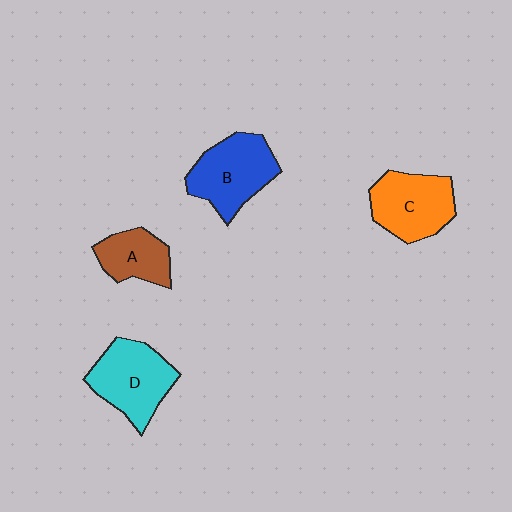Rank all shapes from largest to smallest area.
From largest to smallest: D (cyan), B (blue), C (orange), A (brown).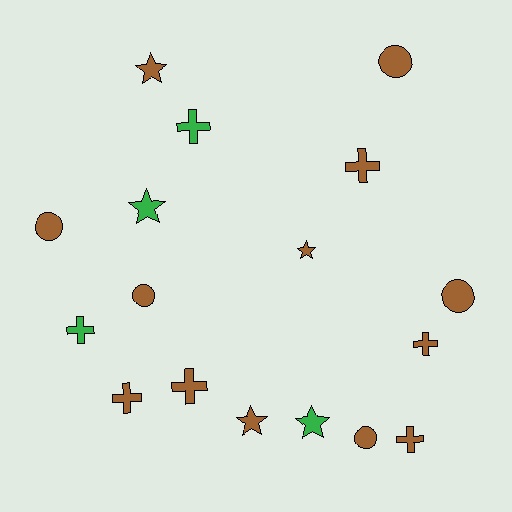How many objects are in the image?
There are 17 objects.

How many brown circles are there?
There are 5 brown circles.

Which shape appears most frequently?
Cross, with 7 objects.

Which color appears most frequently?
Brown, with 13 objects.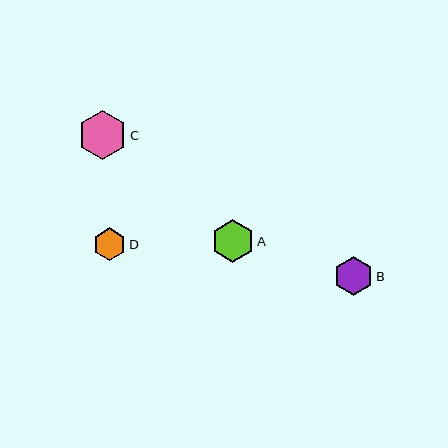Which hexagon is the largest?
Hexagon C is the largest with a size of approximately 49 pixels.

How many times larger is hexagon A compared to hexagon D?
Hexagon A is approximately 1.3 times the size of hexagon D.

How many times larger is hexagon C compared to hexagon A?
Hexagon C is approximately 1.1 times the size of hexagon A.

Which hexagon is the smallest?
Hexagon D is the smallest with a size of approximately 33 pixels.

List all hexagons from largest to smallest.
From largest to smallest: C, A, B, D.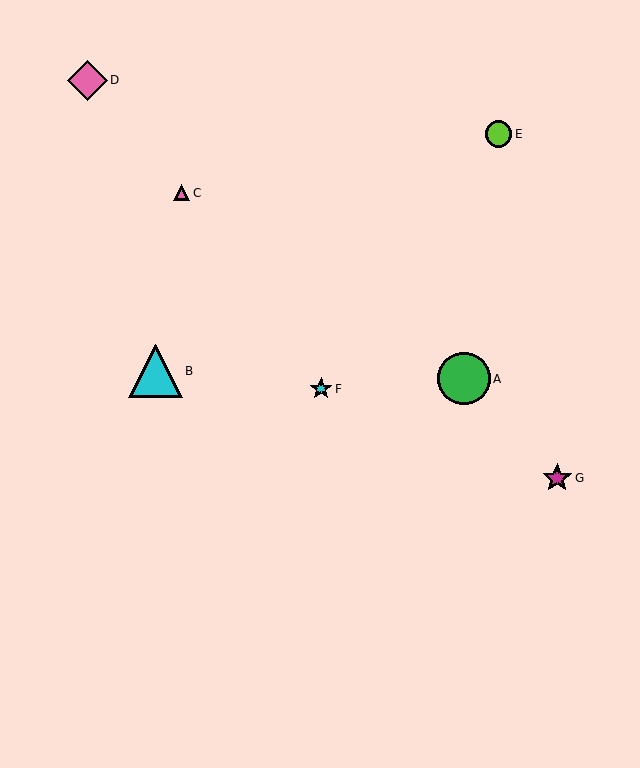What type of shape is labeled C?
Shape C is a pink triangle.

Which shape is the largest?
The cyan triangle (labeled B) is the largest.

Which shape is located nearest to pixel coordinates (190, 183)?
The pink triangle (labeled C) at (181, 193) is nearest to that location.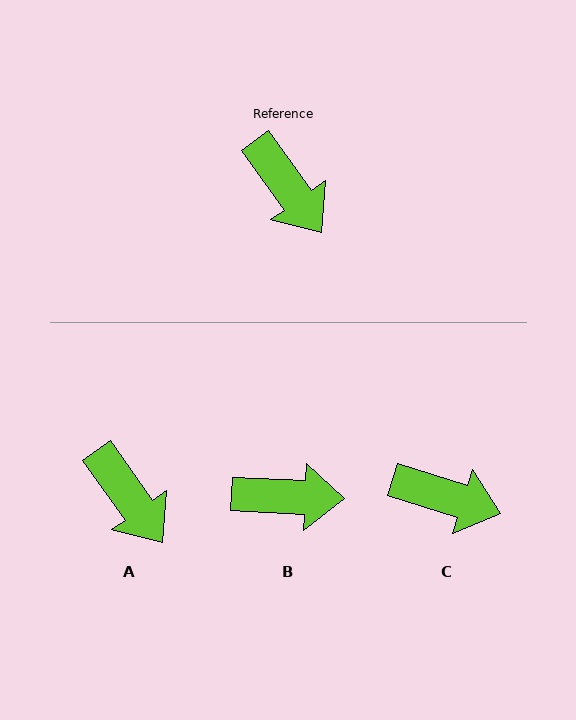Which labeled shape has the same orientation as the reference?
A.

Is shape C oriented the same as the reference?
No, it is off by about 37 degrees.